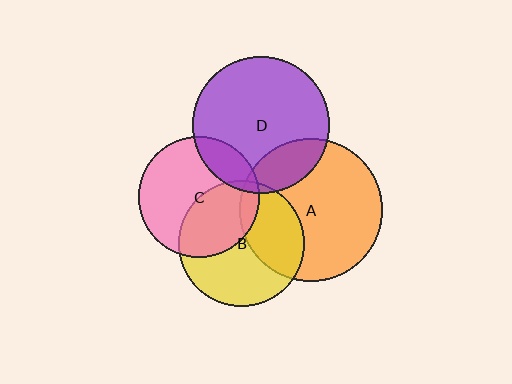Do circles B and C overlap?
Yes.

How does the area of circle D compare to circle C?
Approximately 1.3 times.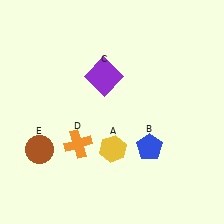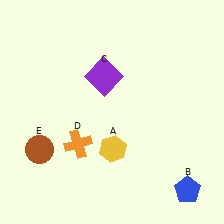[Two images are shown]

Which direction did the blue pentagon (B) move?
The blue pentagon (B) moved down.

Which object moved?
The blue pentagon (B) moved down.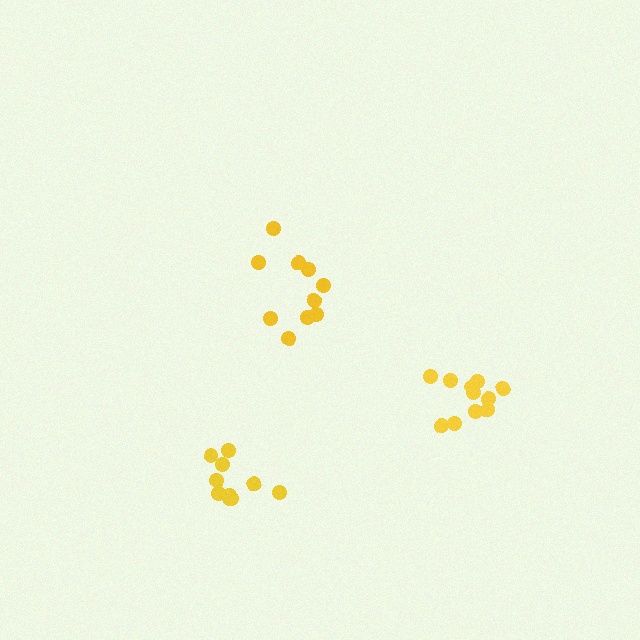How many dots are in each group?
Group 1: 10 dots, Group 2: 10 dots, Group 3: 11 dots (31 total).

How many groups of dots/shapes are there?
There are 3 groups.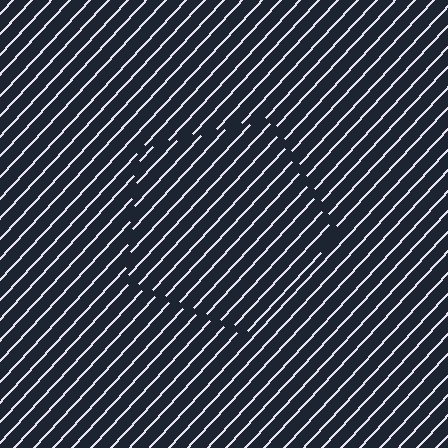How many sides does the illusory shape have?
5 sides — the line-ends trace a pentagon.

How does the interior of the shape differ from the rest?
The interior of the shape contains the same grating, shifted by half a period — the contour is defined by the phase discontinuity where line-ends from the inner and outer gratings abut.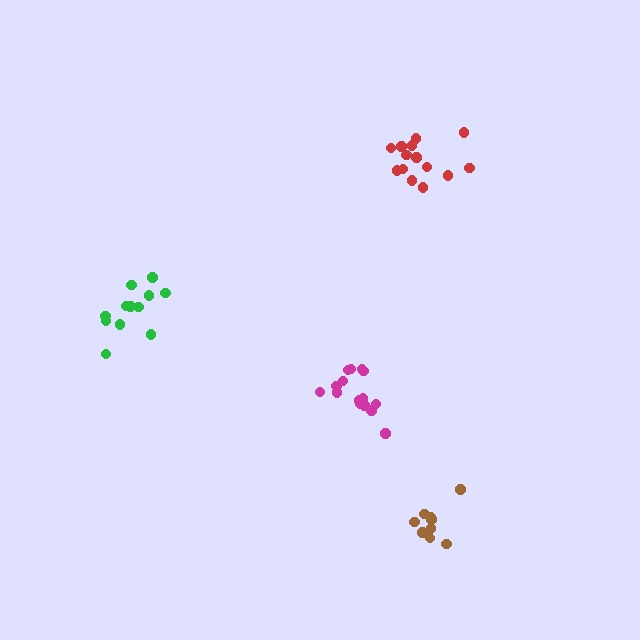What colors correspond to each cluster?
The clusters are colored: magenta, red, brown, green.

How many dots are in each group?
Group 1: 15 dots, Group 2: 14 dots, Group 3: 9 dots, Group 4: 12 dots (50 total).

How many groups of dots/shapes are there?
There are 4 groups.